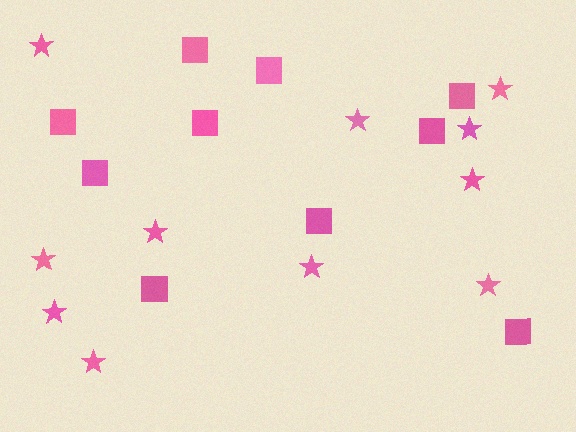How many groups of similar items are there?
There are 2 groups: one group of squares (10) and one group of stars (11).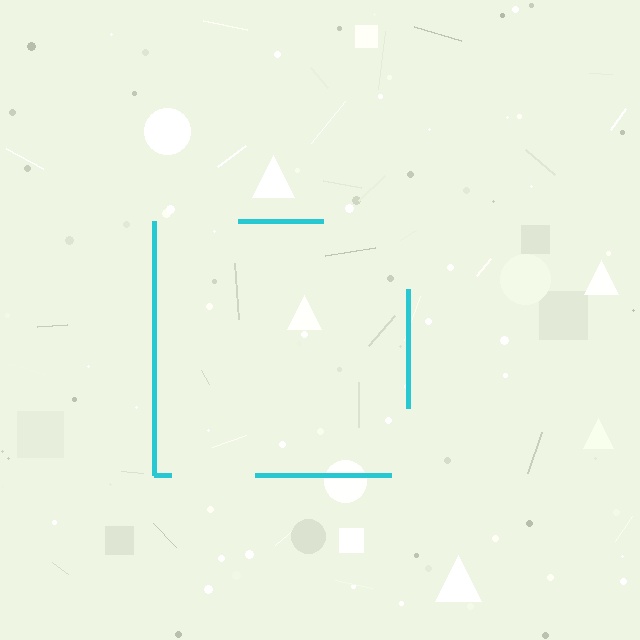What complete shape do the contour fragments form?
The contour fragments form a square.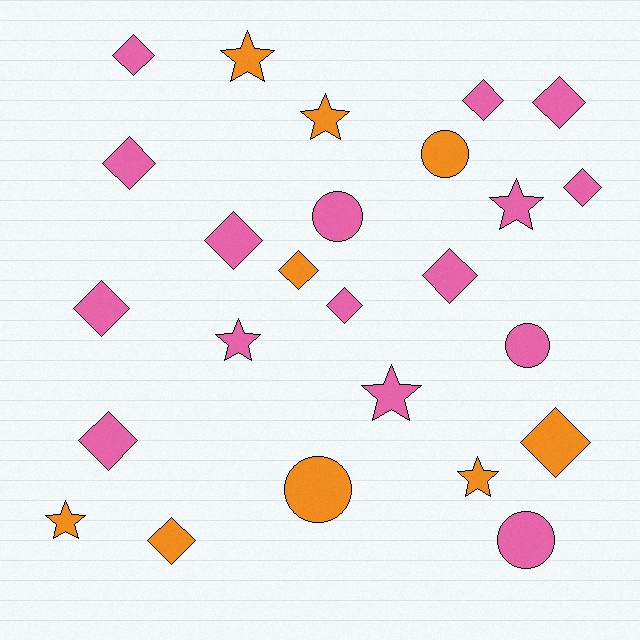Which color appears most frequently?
Pink, with 16 objects.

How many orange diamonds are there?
There are 3 orange diamonds.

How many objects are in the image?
There are 25 objects.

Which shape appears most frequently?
Diamond, with 13 objects.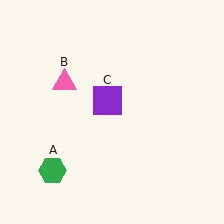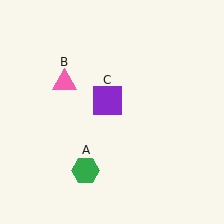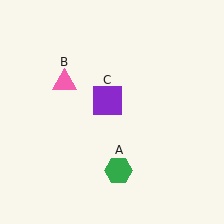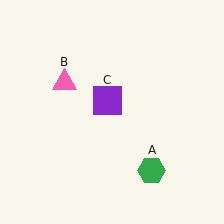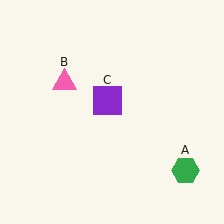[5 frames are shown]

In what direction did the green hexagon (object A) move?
The green hexagon (object A) moved right.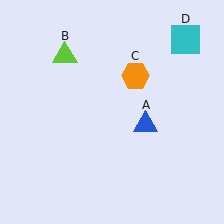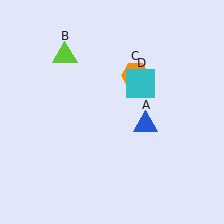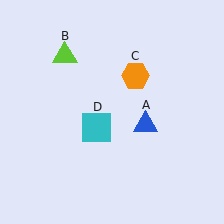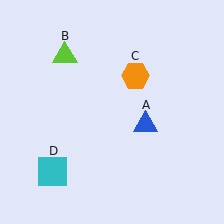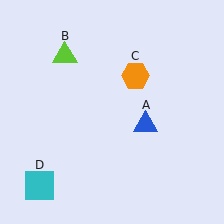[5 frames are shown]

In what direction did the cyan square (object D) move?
The cyan square (object D) moved down and to the left.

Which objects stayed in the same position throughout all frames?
Blue triangle (object A) and lime triangle (object B) and orange hexagon (object C) remained stationary.